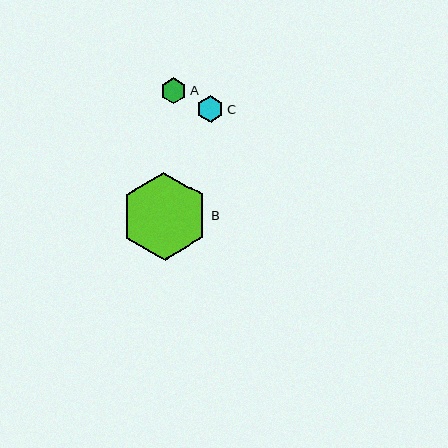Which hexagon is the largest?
Hexagon B is the largest with a size of approximately 88 pixels.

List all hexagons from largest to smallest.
From largest to smallest: B, C, A.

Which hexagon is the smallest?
Hexagon A is the smallest with a size of approximately 26 pixels.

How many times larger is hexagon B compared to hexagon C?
Hexagon B is approximately 3.3 times the size of hexagon C.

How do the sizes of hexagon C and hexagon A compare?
Hexagon C and hexagon A are approximately the same size.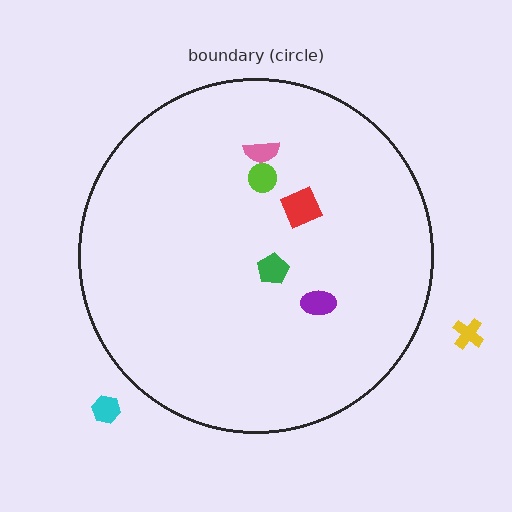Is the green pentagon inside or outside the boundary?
Inside.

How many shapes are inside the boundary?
5 inside, 2 outside.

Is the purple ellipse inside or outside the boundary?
Inside.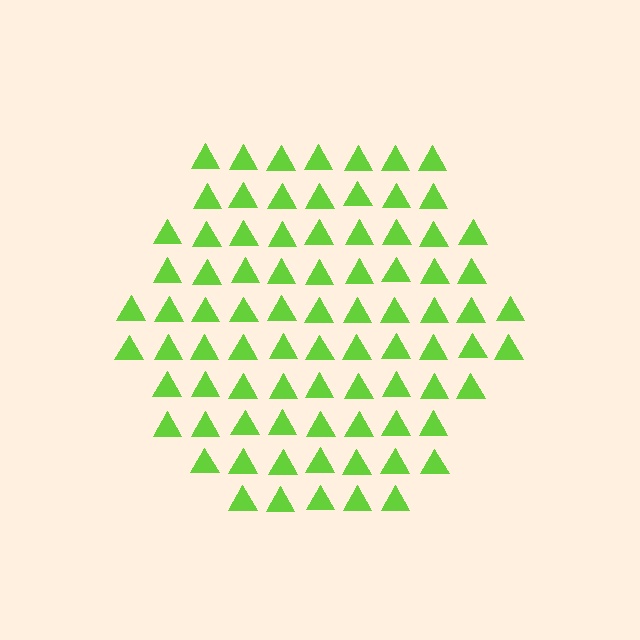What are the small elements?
The small elements are triangles.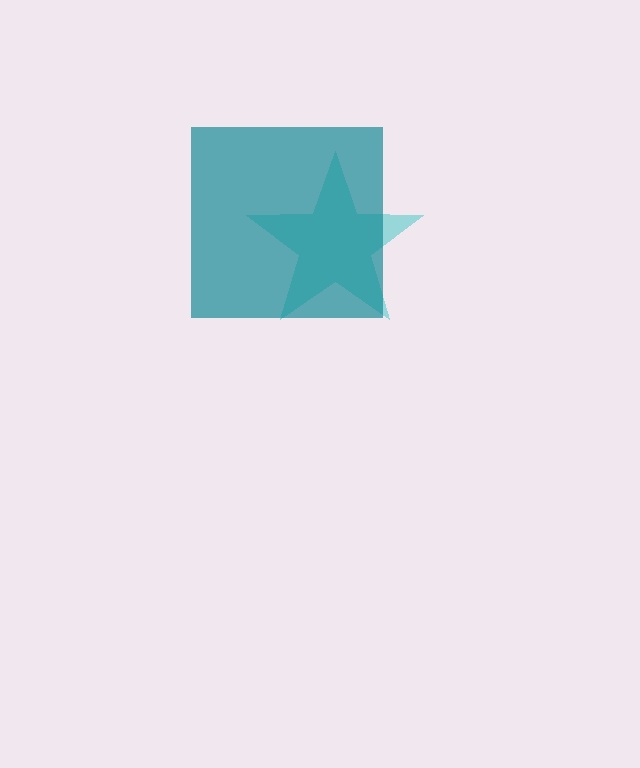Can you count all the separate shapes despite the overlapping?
Yes, there are 2 separate shapes.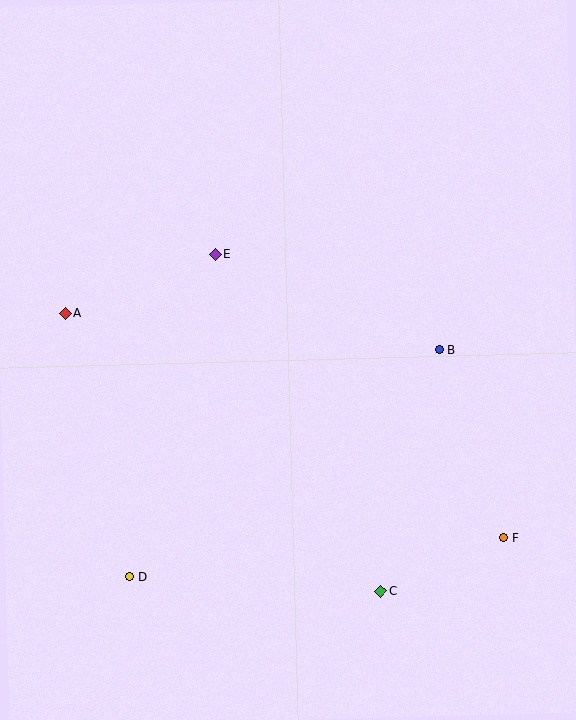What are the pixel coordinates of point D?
Point D is at (130, 577).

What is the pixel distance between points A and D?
The distance between A and D is 272 pixels.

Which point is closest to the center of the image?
Point E at (215, 254) is closest to the center.